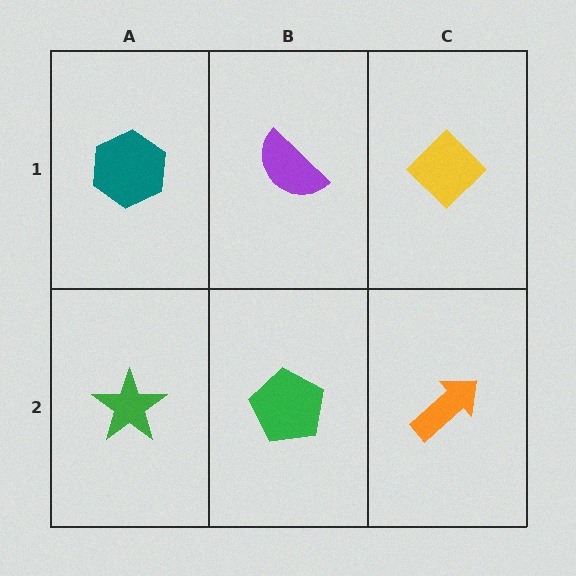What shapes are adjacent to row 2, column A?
A teal hexagon (row 1, column A), a green pentagon (row 2, column B).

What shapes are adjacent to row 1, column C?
An orange arrow (row 2, column C), a purple semicircle (row 1, column B).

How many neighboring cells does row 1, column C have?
2.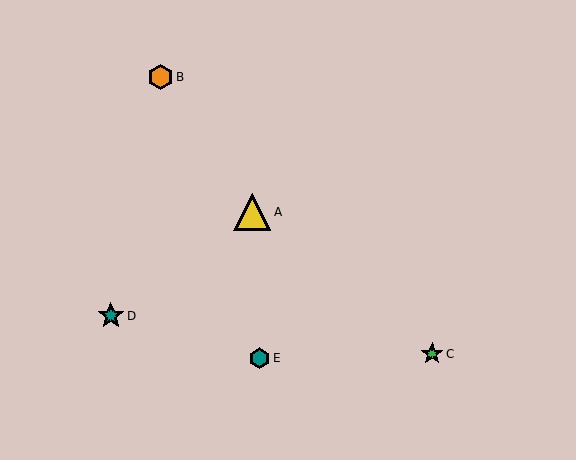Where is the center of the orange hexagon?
The center of the orange hexagon is at (161, 77).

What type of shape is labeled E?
Shape E is a teal hexagon.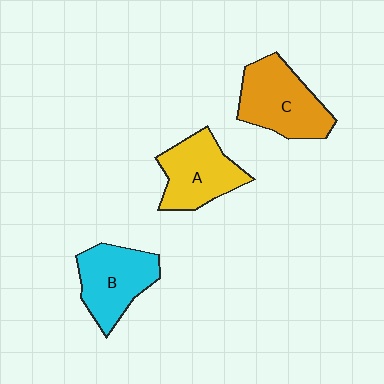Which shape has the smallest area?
Shape A (yellow).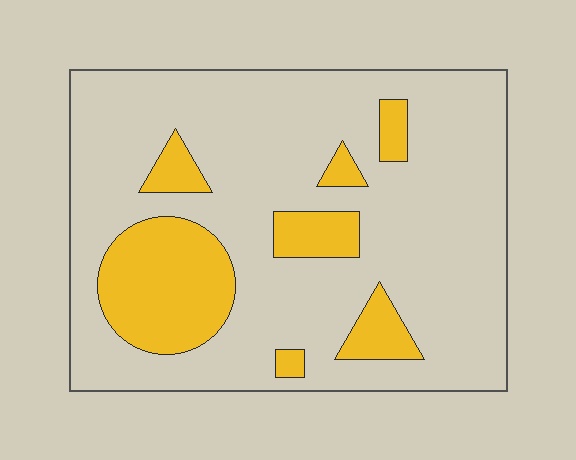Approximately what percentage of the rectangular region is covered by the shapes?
Approximately 20%.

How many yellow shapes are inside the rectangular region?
7.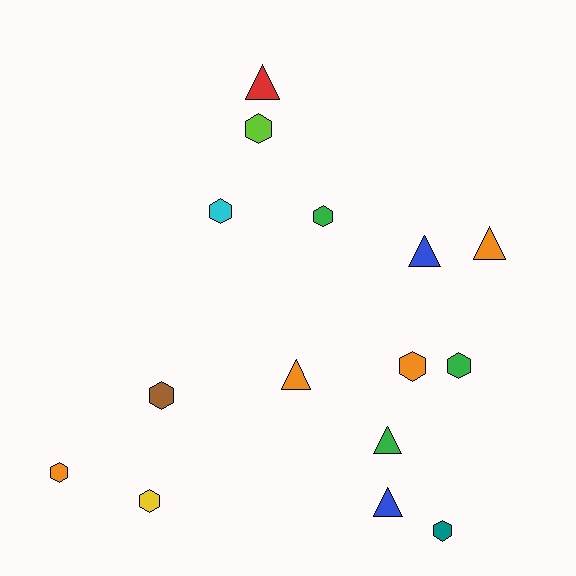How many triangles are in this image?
There are 6 triangles.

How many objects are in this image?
There are 15 objects.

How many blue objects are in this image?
There are 2 blue objects.